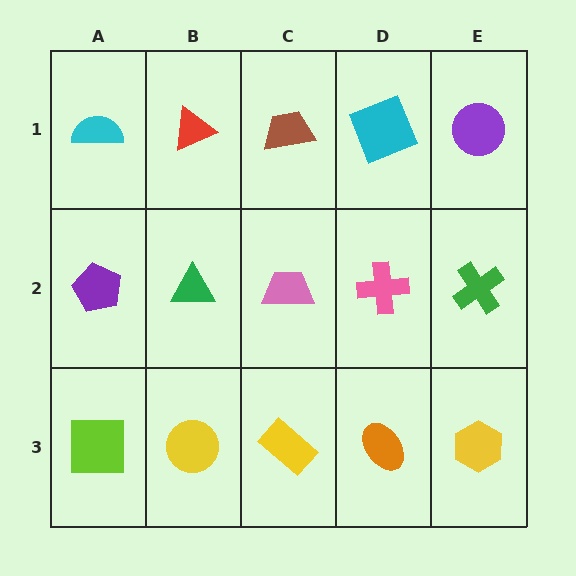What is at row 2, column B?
A green triangle.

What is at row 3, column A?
A lime square.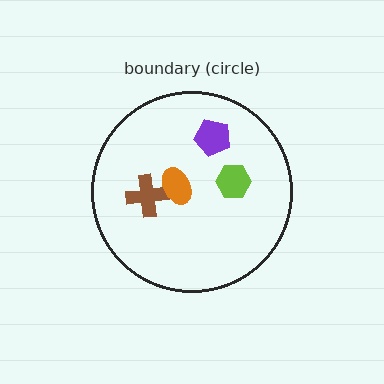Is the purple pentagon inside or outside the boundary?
Inside.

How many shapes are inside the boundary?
4 inside, 0 outside.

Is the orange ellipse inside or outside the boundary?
Inside.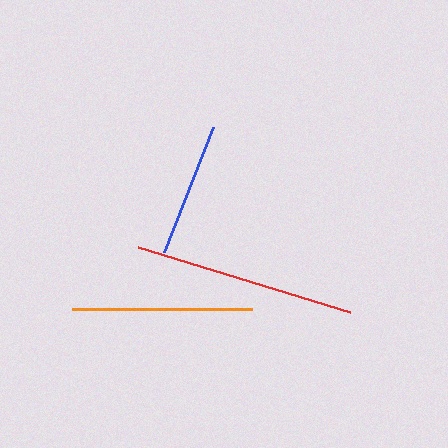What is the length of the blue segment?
The blue segment is approximately 134 pixels long.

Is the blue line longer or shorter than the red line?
The red line is longer than the blue line.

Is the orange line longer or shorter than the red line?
The red line is longer than the orange line.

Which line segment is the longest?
The red line is the longest at approximately 221 pixels.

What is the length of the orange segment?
The orange segment is approximately 179 pixels long.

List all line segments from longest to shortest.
From longest to shortest: red, orange, blue.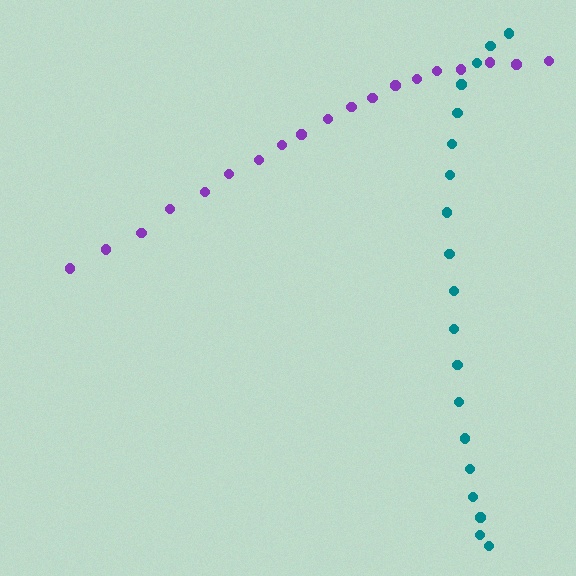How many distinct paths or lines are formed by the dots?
There are 2 distinct paths.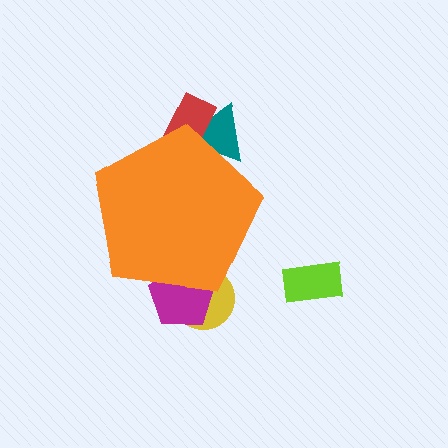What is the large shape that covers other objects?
An orange pentagon.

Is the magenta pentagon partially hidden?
Yes, the magenta pentagon is partially hidden behind the orange pentagon.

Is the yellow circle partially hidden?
Yes, the yellow circle is partially hidden behind the orange pentagon.